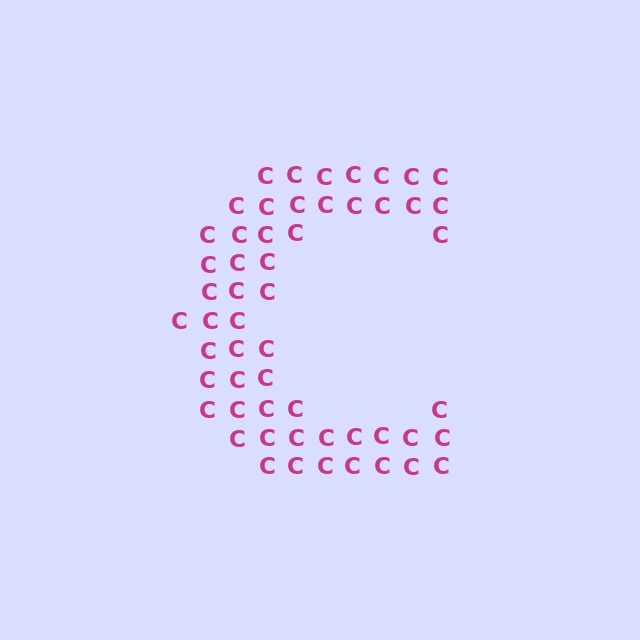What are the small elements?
The small elements are letter C's.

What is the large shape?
The large shape is the letter C.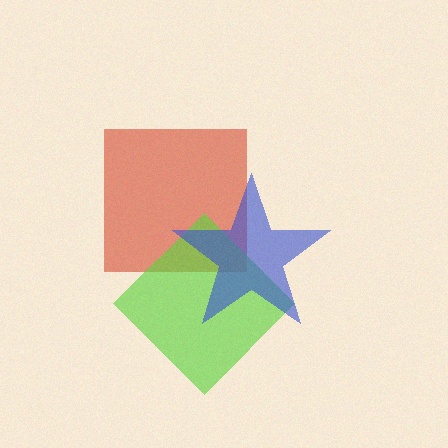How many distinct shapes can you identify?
There are 3 distinct shapes: a red square, a lime diamond, a blue star.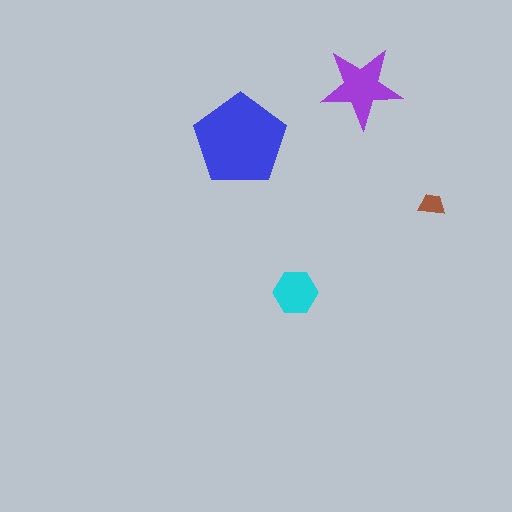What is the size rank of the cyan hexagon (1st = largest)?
3rd.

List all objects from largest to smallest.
The blue pentagon, the purple star, the cyan hexagon, the brown trapezoid.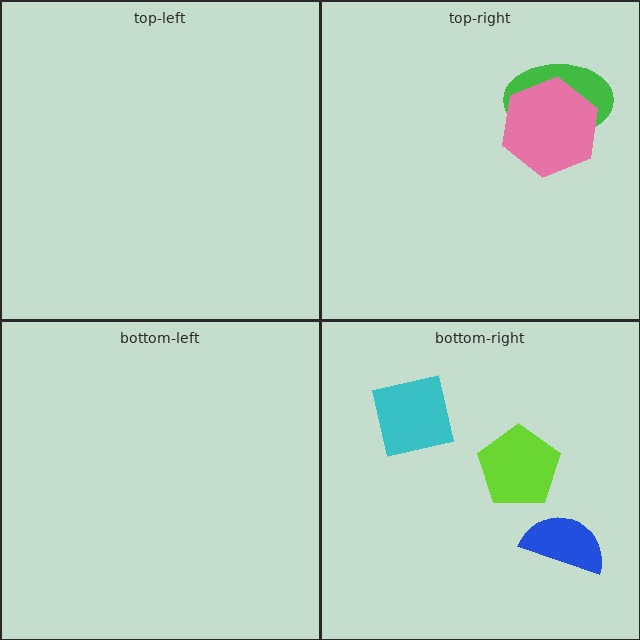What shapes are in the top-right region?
The green ellipse, the pink hexagon.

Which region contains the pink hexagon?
The top-right region.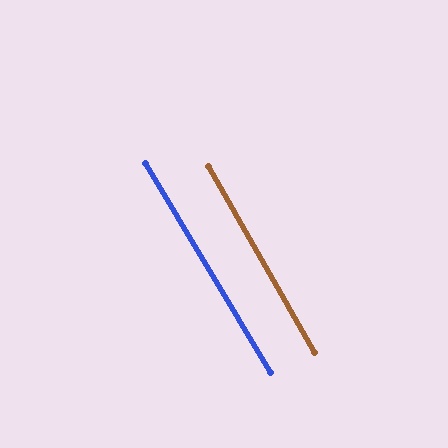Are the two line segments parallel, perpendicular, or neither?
Parallel — their directions differ by only 1.3°.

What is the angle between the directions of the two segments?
Approximately 1 degree.